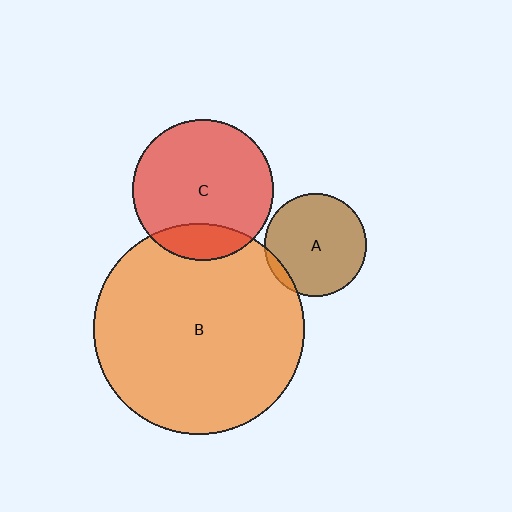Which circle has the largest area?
Circle B (orange).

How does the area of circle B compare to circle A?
Approximately 4.2 times.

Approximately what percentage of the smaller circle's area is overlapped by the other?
Approximately 5%.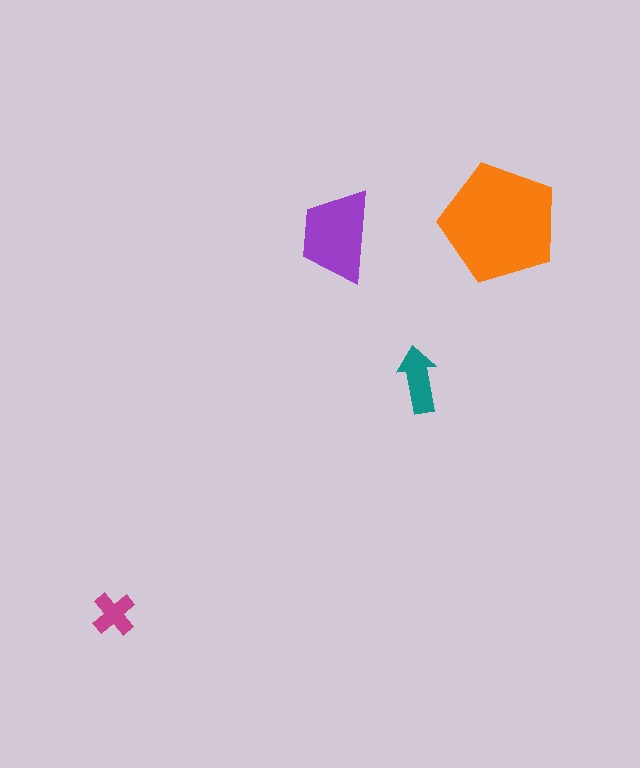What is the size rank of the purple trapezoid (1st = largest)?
2nd.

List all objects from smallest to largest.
The magenta cross, the teal arrow, the purple trapezoid, the orange pentagon.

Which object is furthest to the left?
The magenta cross is leftmost.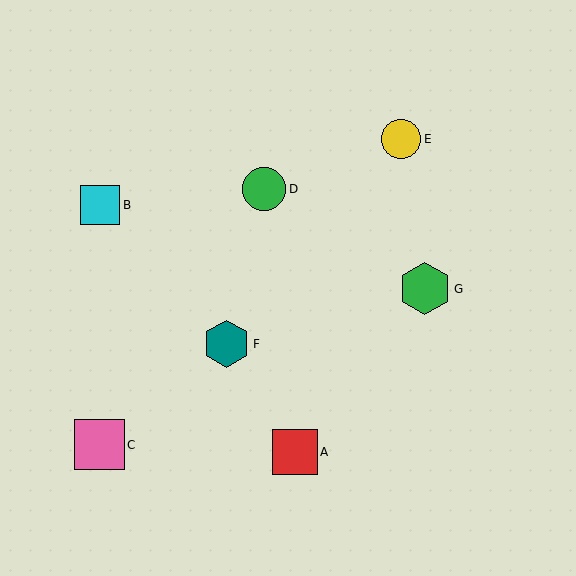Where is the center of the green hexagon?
The center of the green hexagon is at (425, 289).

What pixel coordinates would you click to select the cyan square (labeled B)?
Click at (100, 205) to select the cyan square B.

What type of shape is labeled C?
Shape C is a pink square.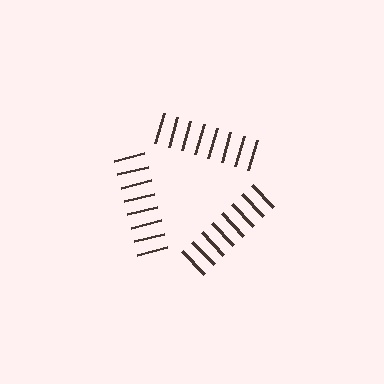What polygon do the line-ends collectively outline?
An illusory triangle — the line segments terminate on its edges but no continuous stroke is drawn.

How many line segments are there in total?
24 — 8 along each of the 3 edges.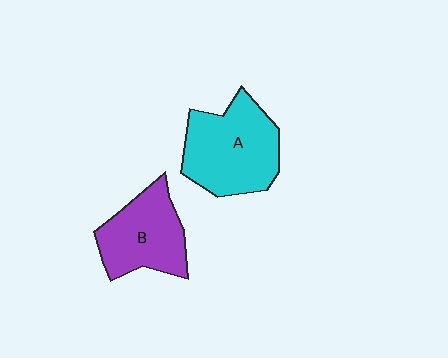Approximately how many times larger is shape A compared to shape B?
Approximately 1.3 times.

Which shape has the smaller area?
Shape B (purple).